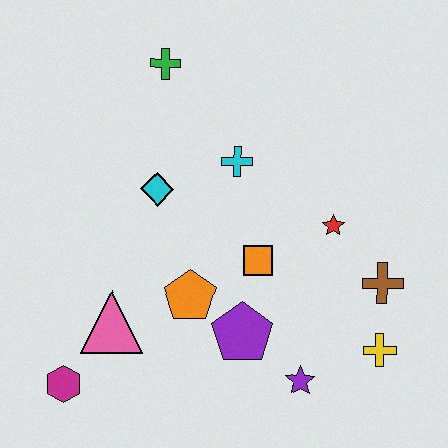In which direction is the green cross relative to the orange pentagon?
The green cross is above the orange pentagon.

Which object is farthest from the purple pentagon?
The green cross is farthest from the purple pentagon.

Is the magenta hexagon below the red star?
Yes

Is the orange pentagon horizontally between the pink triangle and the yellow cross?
Yes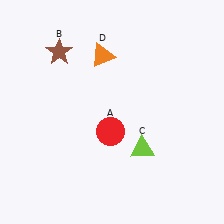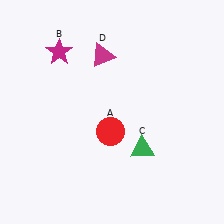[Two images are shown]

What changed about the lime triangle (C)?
In Image 1, C is lime. In Image 2, it changed to green.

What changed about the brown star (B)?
In Image 1, B is brown. In Image 2, it changed to magenta.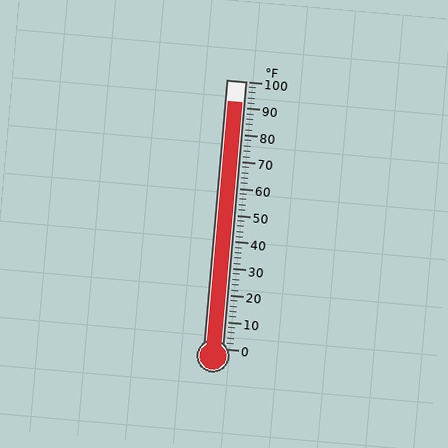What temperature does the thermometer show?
The thermometer shows approximately 92°F.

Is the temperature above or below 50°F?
The temperature is above 50°F.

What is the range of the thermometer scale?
The thermometer scale ranges from 0°F to 100°F.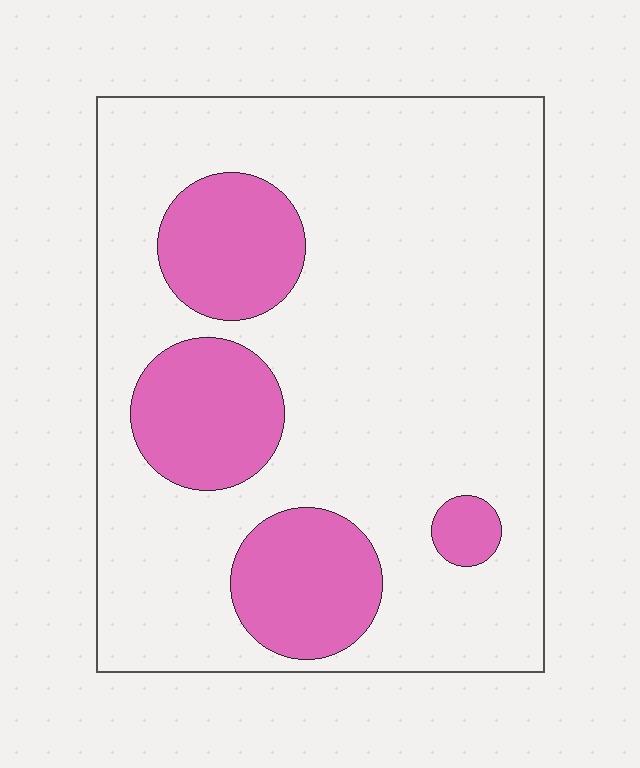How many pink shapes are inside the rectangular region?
4.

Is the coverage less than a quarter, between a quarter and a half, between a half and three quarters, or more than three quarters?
Less than a quarter.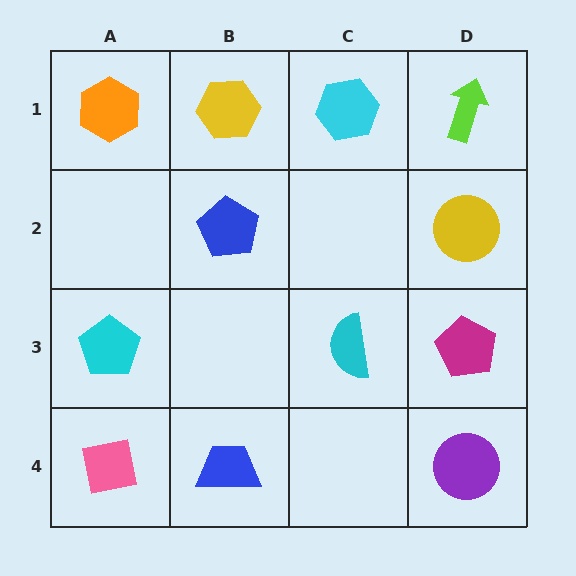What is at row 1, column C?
A cyan hexagon.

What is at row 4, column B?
A blue trapezoid.